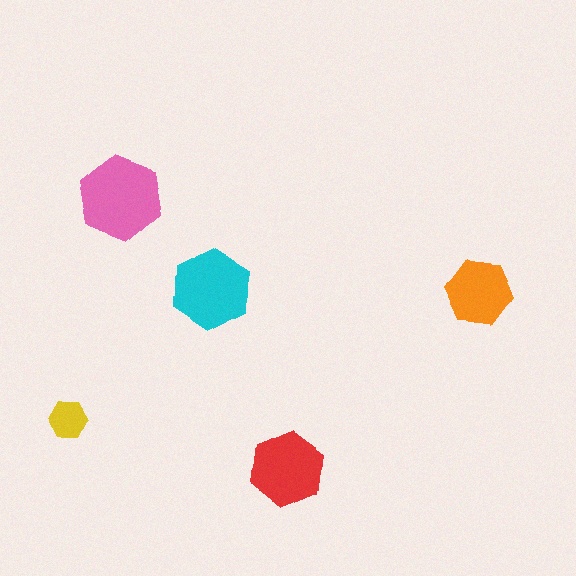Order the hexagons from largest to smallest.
the pink one, the cyan one, the red one, the orange one, the yellow one.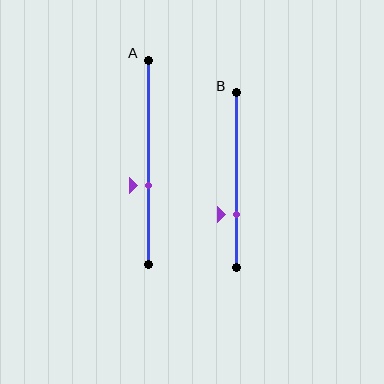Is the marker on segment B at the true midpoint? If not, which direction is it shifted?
No, the marker on segment B is shifted downward by about 20% of the segment length.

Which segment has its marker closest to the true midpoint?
Segment A has its marker closest to the true midpoint.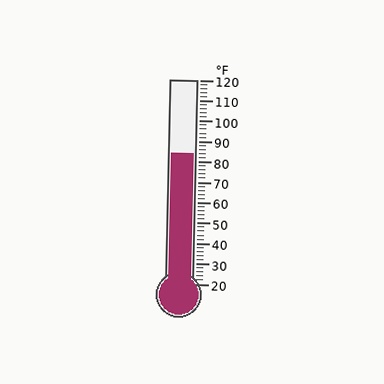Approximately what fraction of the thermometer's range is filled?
The thermometer is filled to approximately 65% of its range.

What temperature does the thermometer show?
The thermometer shows approximately 84°F.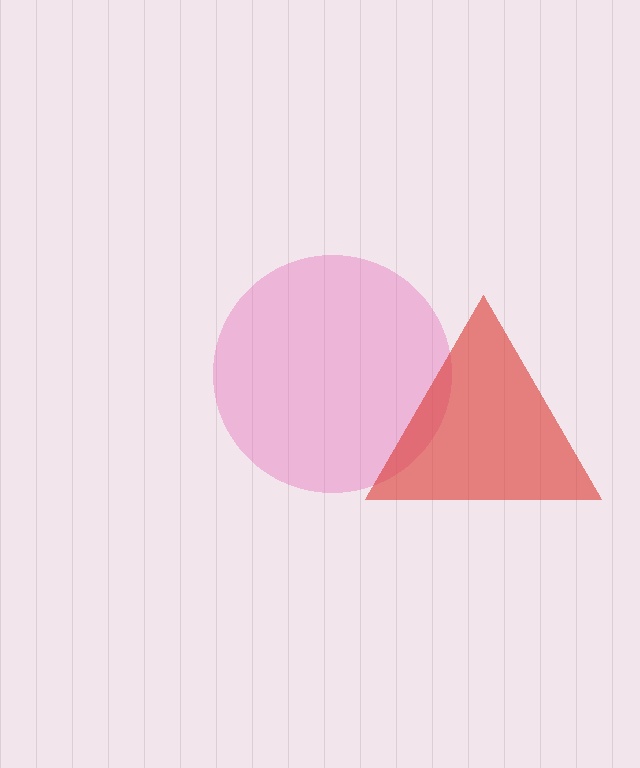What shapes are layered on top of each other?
The layered shapes are: a pink circle, a red triangle.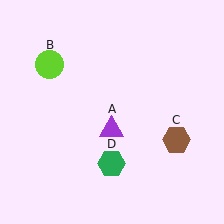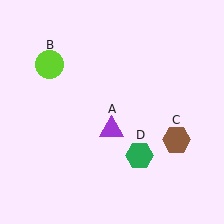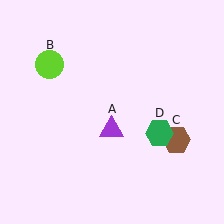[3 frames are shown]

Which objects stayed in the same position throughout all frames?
Purple triangle (object A) and lime circle (object B) and brown hexagon (object C) remained stationary.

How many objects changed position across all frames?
1 object changed position: green hexagon (object D).